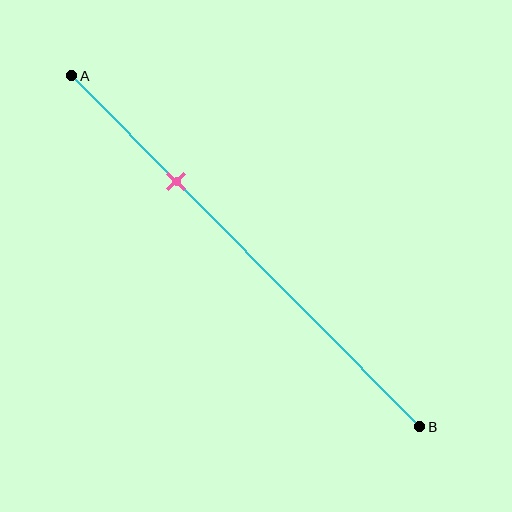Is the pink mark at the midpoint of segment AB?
No, the mark is at about 30% from A, not at the 50% midpoint.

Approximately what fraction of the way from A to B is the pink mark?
The pink mark is approximately 30% of the way from A to B.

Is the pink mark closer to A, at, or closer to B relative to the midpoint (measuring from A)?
The pink mark is closer to point A than the midpoint of segment AB.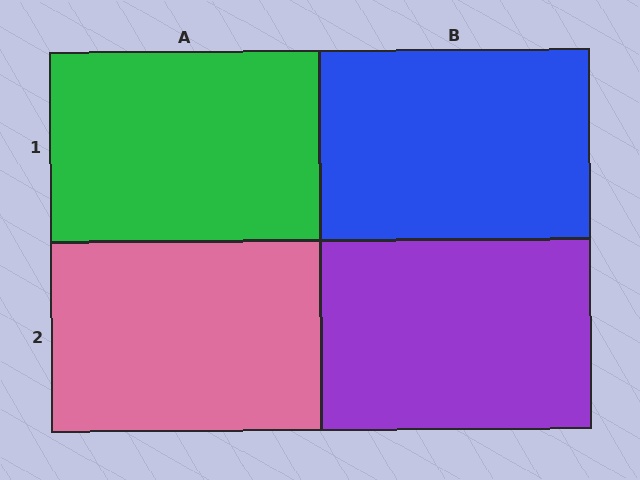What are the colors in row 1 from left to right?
Green, blue.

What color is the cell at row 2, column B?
Purple.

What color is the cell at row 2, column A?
Pink.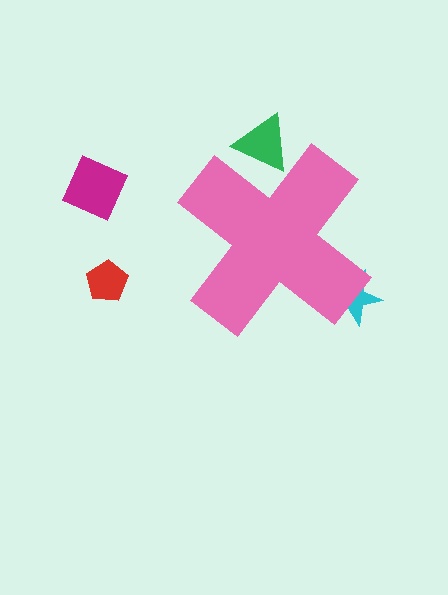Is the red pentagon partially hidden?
No, the red pentagon is fully visible.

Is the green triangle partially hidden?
Yes, the green triangle is partially hidden behind the pink cross.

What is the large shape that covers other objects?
A pink cross.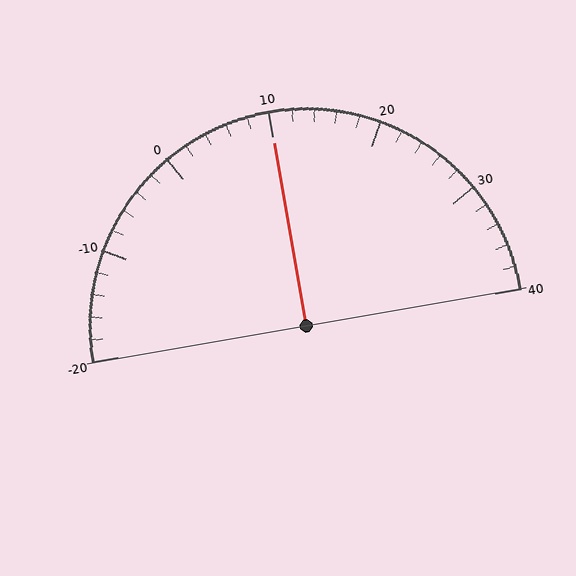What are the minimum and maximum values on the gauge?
The gauge ranges from -20 to 40.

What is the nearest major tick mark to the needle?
The nearest major tick mark is 10.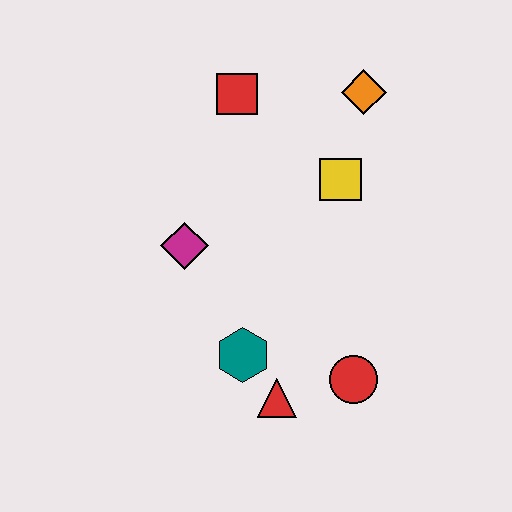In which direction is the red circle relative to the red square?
The red circle is below the red square.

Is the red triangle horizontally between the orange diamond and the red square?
Yes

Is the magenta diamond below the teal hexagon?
No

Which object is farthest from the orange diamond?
The red triangle is farthest from the orange diamond.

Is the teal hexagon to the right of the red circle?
No